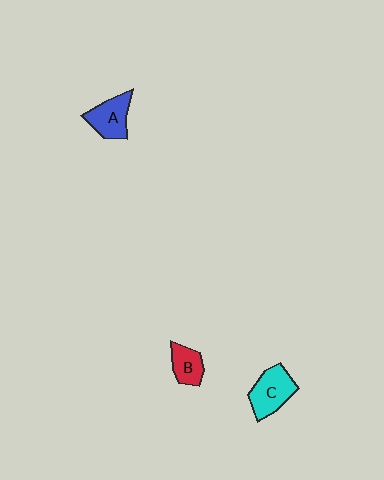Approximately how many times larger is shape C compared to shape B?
Approximately 1.6 times.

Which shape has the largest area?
Shape C (cyan).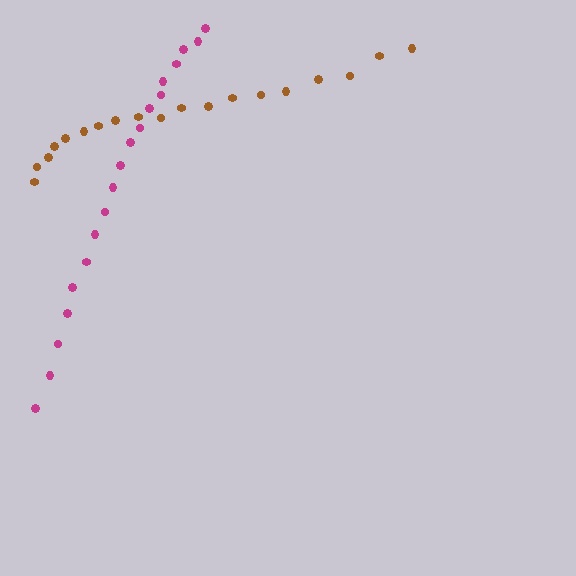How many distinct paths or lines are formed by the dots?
There are 2 distinct paths.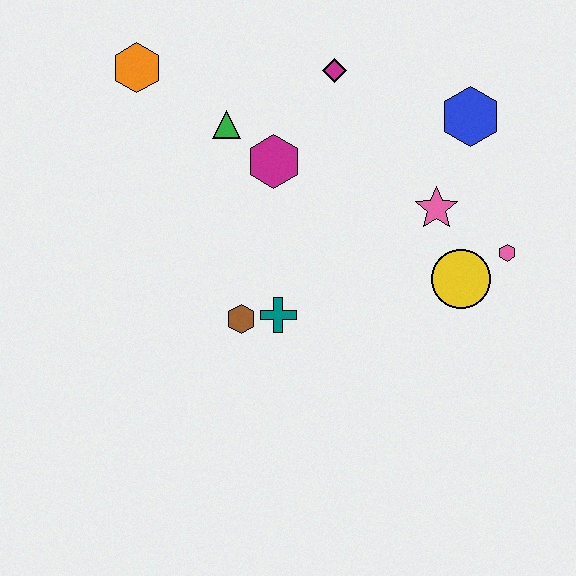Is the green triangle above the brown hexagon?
Yes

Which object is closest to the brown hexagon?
The teal cross is closest to the brown hexagon.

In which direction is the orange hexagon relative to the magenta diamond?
The orange hexagon is to the left of the magenta diamond.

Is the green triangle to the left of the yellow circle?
Yes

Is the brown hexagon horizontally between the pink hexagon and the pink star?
No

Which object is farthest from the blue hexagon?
The orange hexagon is farthest from the blue hexagon.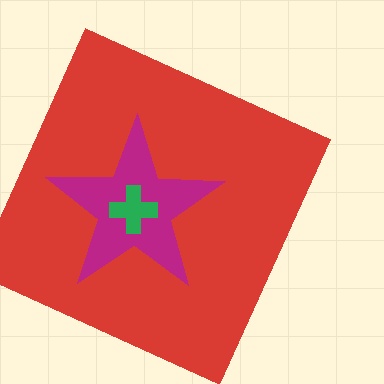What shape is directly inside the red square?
The magenta star.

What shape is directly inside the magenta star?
The green cross.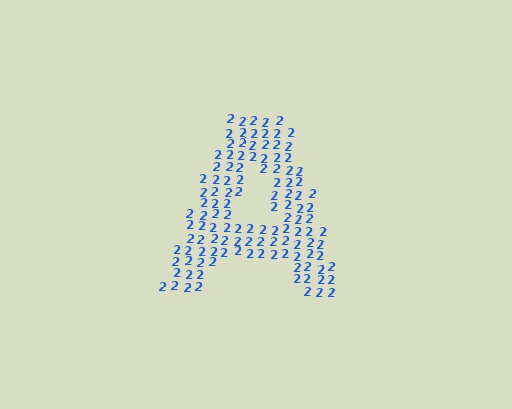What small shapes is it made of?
It is made of small digit 2's.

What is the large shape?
The large shape is the letter A.